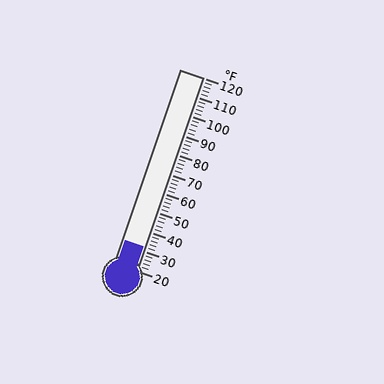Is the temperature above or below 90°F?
The temperature is below 90°F.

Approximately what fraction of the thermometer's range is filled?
The thermometer is filled to approximately 10% of its range.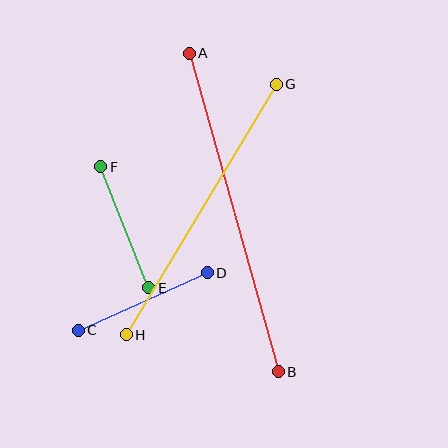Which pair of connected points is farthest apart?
Points A and B are farthest apart.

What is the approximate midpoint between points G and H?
The midpoint is at approximately (201, 209) pixels.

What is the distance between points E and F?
The distance is approximately 130 pixels.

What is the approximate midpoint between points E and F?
The midpoint is at approximately (125, 227) pixels.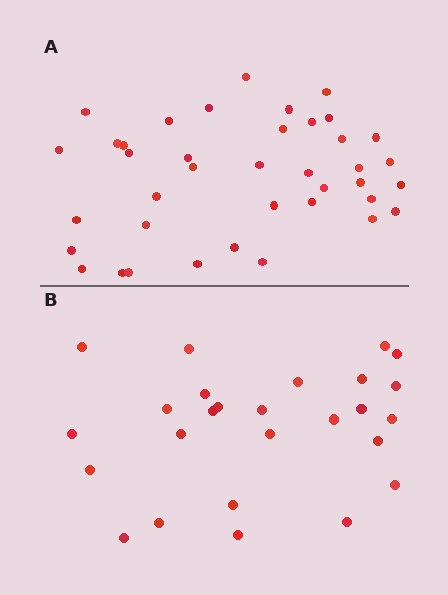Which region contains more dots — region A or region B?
Region A (the top region) has more dots.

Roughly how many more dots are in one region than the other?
Region A has approximately 15 more dots than region B.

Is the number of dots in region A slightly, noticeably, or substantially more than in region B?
Region A has substantially more. The ratio is roughly 1.5 to 1.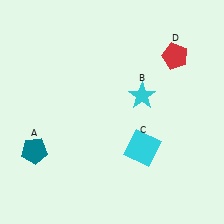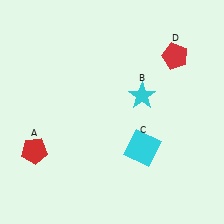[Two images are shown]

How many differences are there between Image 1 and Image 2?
There is 1 difference between the two images.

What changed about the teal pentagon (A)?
In Image 1, A is teal. In Image 2, it changed to red.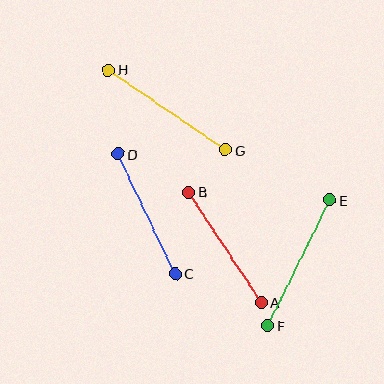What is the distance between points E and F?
The distance is approximately 140 pixels.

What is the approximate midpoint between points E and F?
The midpoint is at approximately (299, 263) pixels.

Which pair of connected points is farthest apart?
Points G and H are farthest apart.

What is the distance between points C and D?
The distance is approximately 132 pixels.